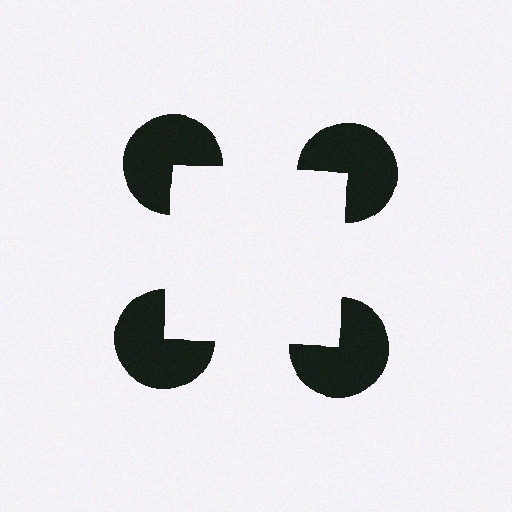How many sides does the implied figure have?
4 sides.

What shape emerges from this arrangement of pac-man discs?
An illusory square — its edges are inferred from the aligned wedge cuts in the pac-man discs, not physically drawn.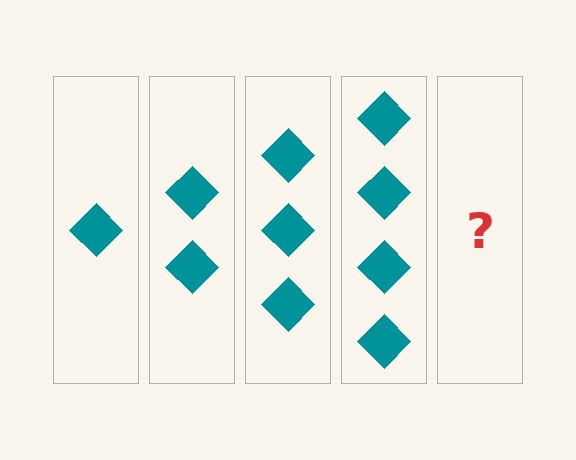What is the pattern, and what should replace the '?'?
The pattern is that each step adds one more diamond. The '?' should be 5 diamonds.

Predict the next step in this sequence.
The next step is 5 diamonds.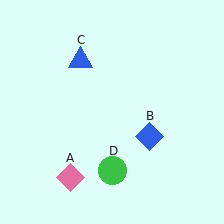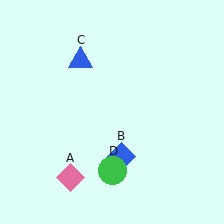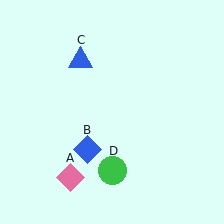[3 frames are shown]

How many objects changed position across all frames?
1 object changed position: blue diamond (object B).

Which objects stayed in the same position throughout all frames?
Pink diamond (object A) and blue triangle (object C) and green circle (object D) remained stationary.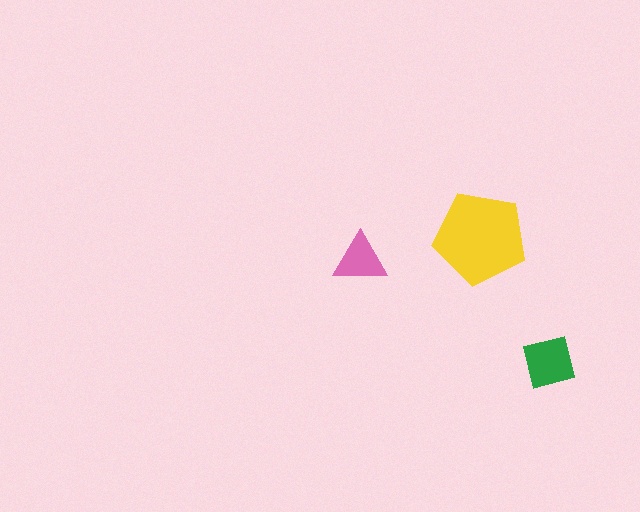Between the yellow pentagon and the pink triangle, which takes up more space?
The yellow pentagon.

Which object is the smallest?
The pink triangle.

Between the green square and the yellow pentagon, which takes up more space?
The yellow pentagon.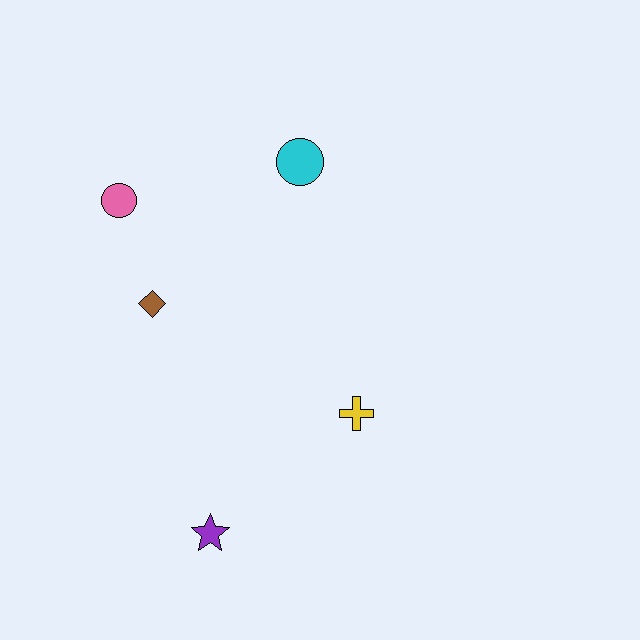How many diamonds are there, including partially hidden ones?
There is 1 diamond.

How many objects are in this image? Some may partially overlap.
There are 5 objects.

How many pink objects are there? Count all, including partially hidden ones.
There is 1 pink object.